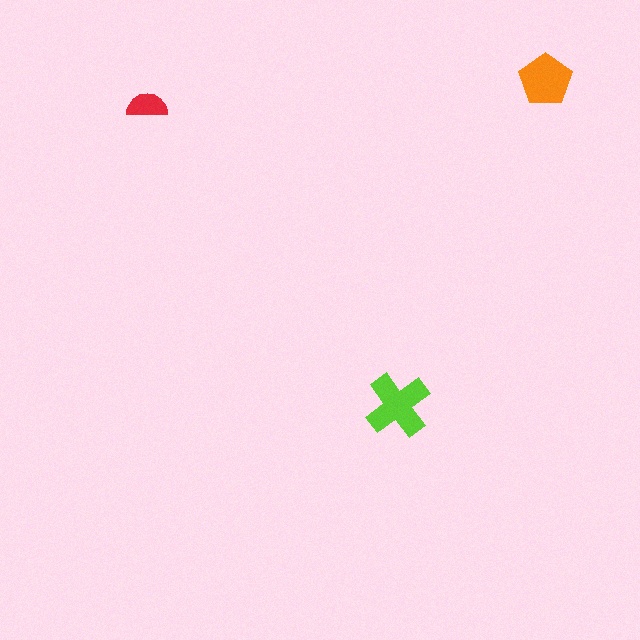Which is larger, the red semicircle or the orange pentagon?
The orange pentagon.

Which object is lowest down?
The lime cross is bottommost.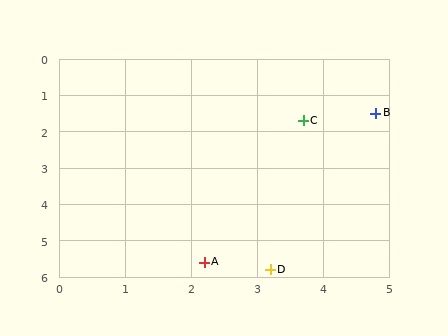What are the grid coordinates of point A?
Point A is at approximately (2.2, 5.6).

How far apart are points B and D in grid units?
Points B and D are about 4.6 grid units apart.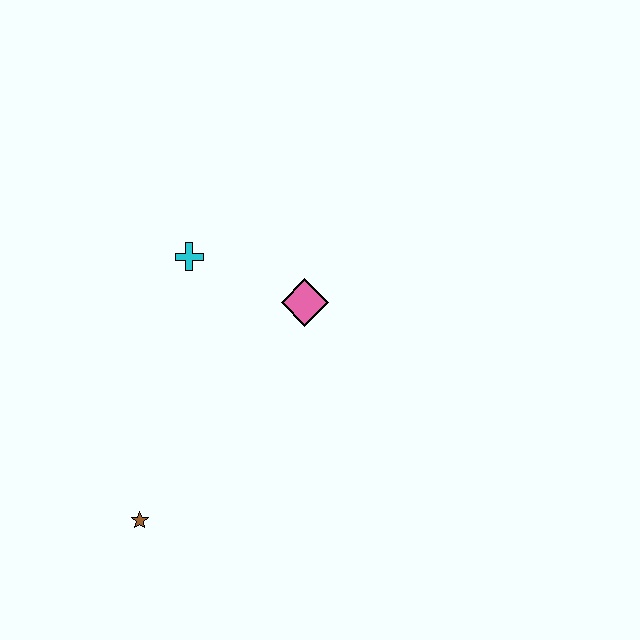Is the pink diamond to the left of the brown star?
No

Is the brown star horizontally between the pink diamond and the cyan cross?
No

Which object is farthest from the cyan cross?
The brown star is farthest from the cyan cross.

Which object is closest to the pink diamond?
The cyan cross is closest to the pink diamond.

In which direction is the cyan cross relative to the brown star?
The cyan cross is above the brown star.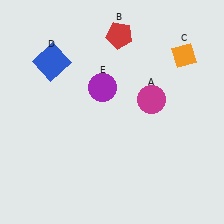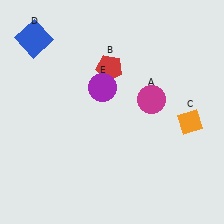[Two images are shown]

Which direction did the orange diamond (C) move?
The orange diamond (C) moved down.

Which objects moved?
The objects that moved are: the red pentagon (B), the orange diamond (C), the blue square (D).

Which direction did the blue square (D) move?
The blue square (D) moved up.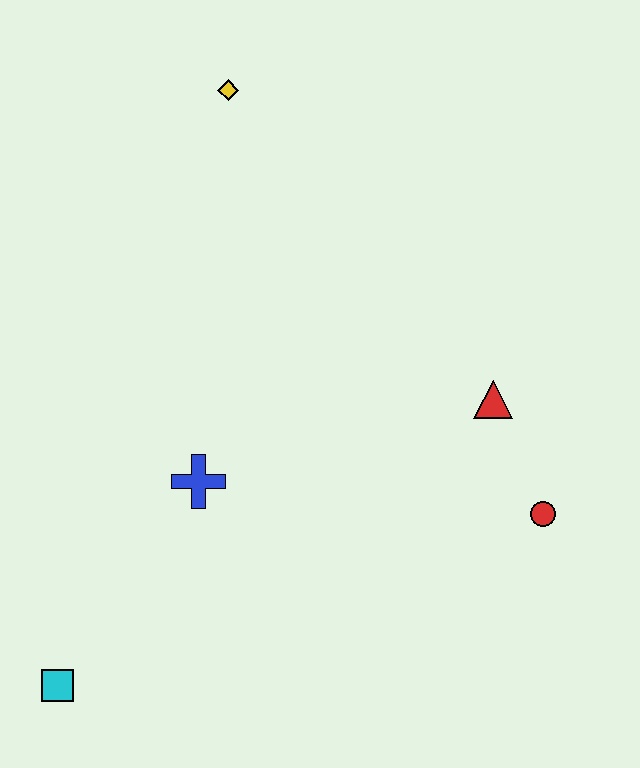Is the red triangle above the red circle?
Yes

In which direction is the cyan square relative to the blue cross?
The cyan square is below the blue cross.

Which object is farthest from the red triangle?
The cyan square is farthest from the red triangle.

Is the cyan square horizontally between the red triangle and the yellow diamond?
No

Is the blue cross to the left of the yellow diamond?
Yes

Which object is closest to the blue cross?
The cyan square is closest to the blue cross.